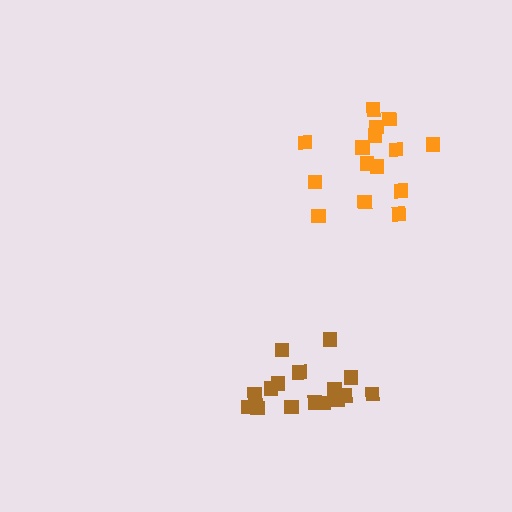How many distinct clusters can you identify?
There are 2 distinct clusters.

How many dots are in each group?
Group 1: 15 dots, Group 2: 16 dots (31 total).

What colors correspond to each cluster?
The clusters are colored: orange, brown.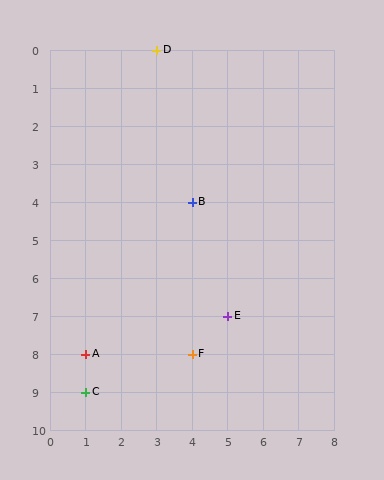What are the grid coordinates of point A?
Point A is at grid coordinates (1, 8).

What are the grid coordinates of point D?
Point D is at grid coordinates (3, 0).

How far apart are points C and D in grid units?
Points C and D are 2 columns and 9 rows apart (about 9.2 grid units diagonally).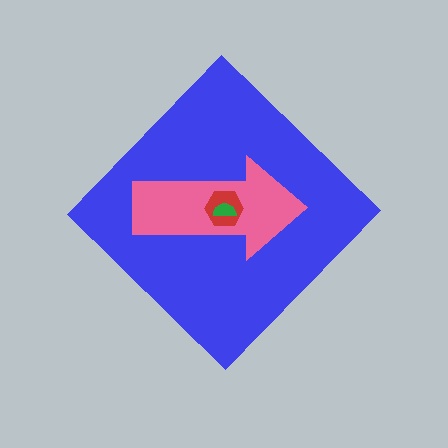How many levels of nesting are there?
4.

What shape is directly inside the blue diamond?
The pink arrow.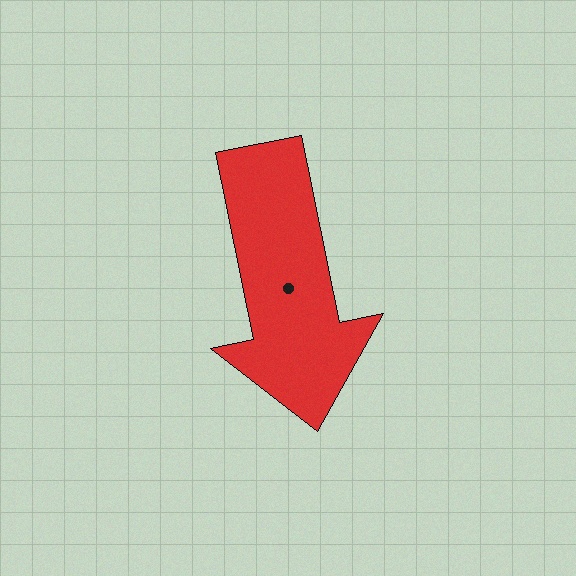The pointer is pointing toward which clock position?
Roughly 6 o'clock.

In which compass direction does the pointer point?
South.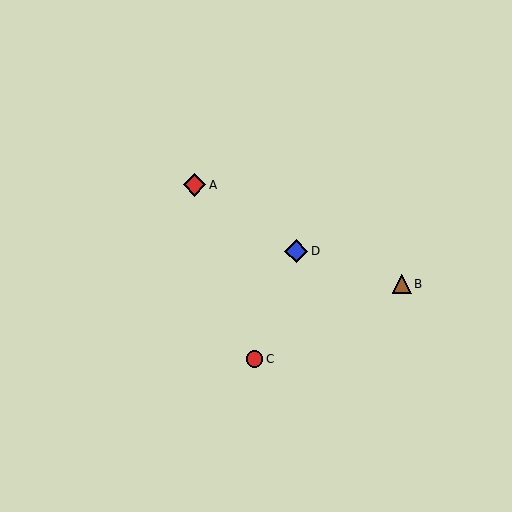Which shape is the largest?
The blue diamond (labeled D) is the largest.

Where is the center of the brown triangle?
The center of the brown triangle is at (402, 284).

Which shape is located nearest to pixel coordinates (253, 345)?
The red circle (labeled C) at (254, 359) is nearest to that location.